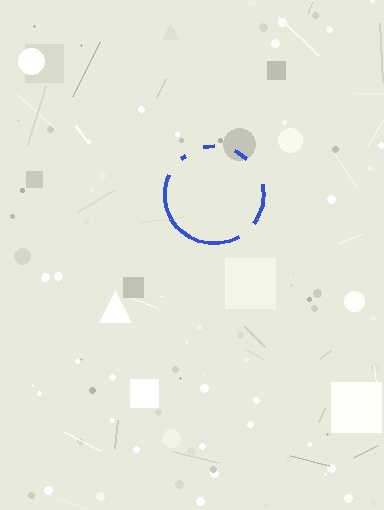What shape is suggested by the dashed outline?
The dashed outline suggests a circle.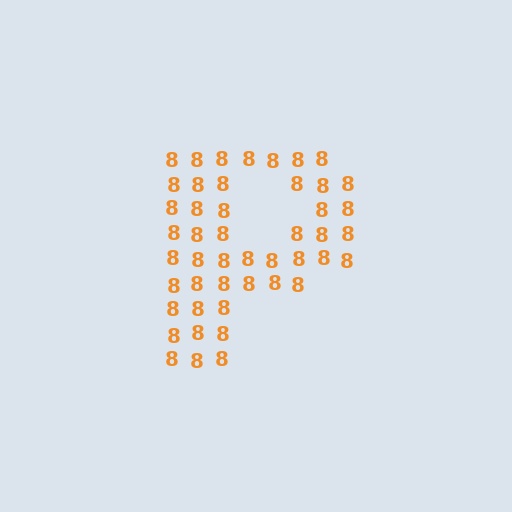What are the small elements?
The small elements are digit 8's.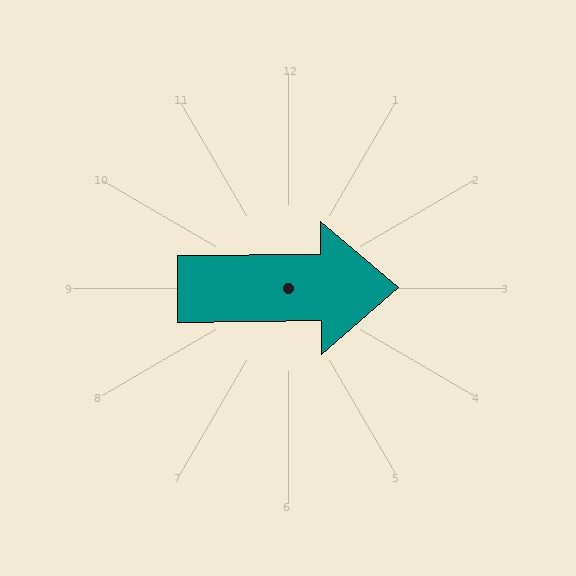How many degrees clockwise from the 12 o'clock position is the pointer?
Approximately 90 degrees.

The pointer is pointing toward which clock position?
Roughly 3 o'clock.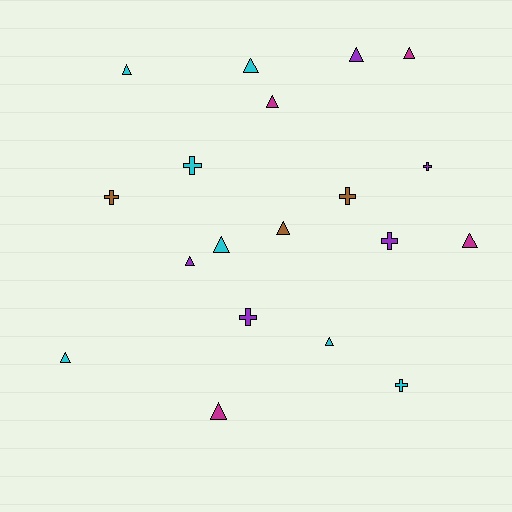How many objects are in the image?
There are 19 objects.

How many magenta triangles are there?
There are 4 magenta triangles.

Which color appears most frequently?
Cyan, with 7 objects.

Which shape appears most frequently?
Triangle, with 12 objects.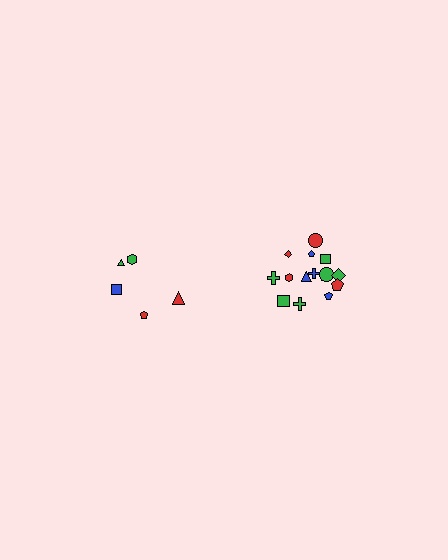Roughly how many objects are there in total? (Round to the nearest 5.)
Roughly 20 objects in total.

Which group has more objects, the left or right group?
The right group.